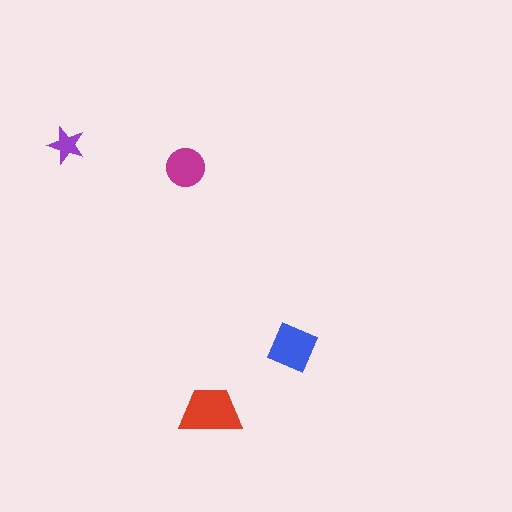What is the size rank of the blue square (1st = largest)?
2nd.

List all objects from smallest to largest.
The purple star, the magenta circle, the blue square, the red trapezoid.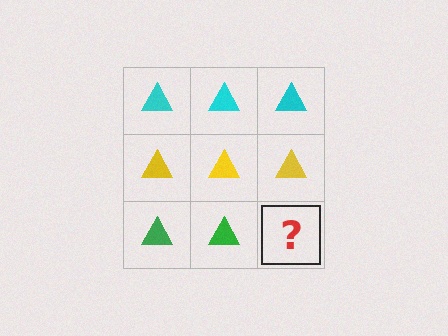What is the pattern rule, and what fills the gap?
The rule is that each row has a consistent color. The gap should be filled with a green triangle.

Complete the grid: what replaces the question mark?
The question mark should be replaced with a green triangle.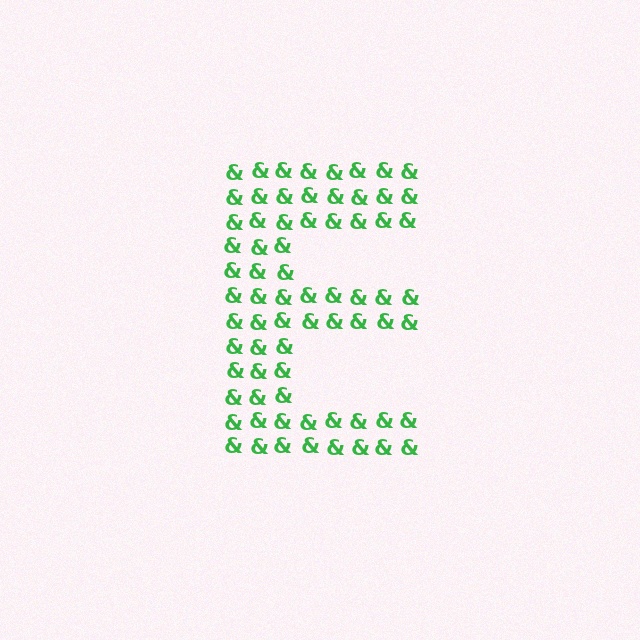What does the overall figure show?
The overall figure shows the letter E.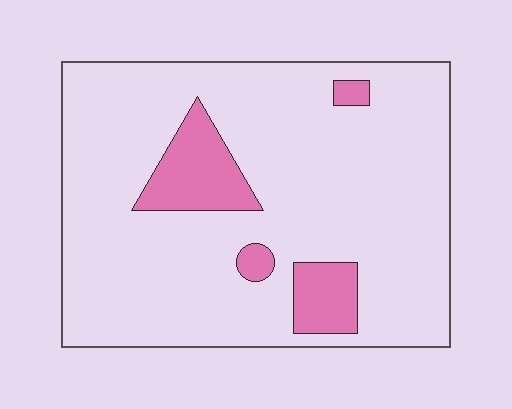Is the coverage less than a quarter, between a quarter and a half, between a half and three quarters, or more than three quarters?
Less than a quarter.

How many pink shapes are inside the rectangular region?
4.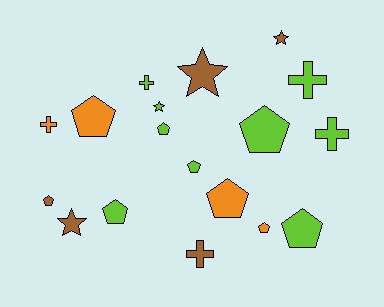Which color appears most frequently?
Lime, with 9 objects.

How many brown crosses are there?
There is 1 brown cross.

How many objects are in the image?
There are 18 objects.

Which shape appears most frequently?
Pentagon, with 9 objects.